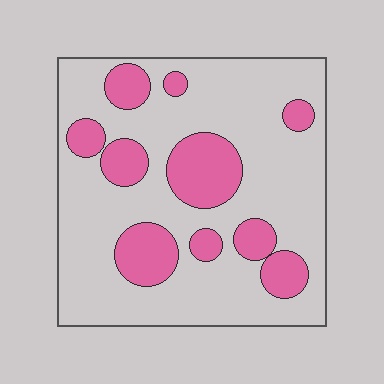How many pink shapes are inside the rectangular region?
10.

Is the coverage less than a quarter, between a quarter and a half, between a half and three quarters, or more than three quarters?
Between a quarter and a half.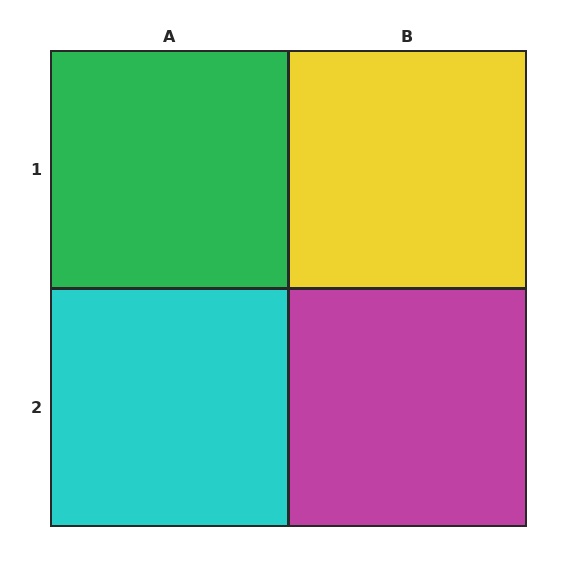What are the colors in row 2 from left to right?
Cyan, magenta.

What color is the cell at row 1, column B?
Yellow.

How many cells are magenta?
1 cell is magenta.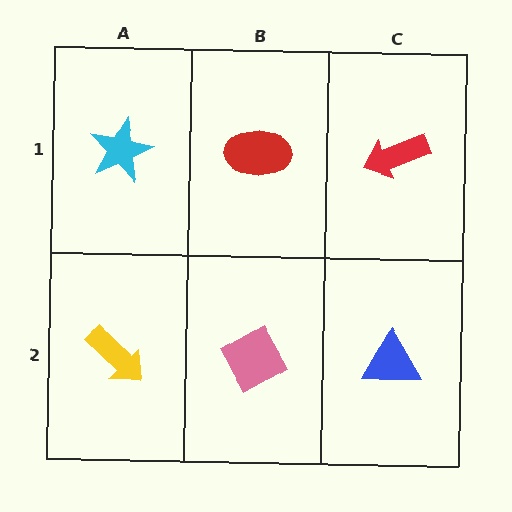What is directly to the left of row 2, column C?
A pink diamond.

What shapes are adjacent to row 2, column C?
A red arrow (row 1, column C), a pink diamond (row 2, column B).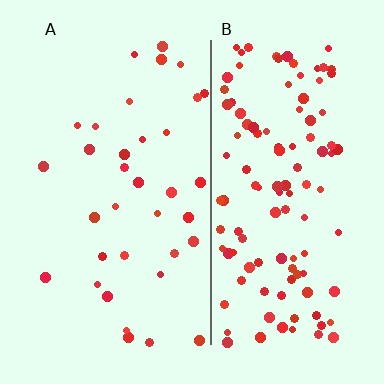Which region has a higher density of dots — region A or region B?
B (the right).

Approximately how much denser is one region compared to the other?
Approximately 3.4× — region B over region A.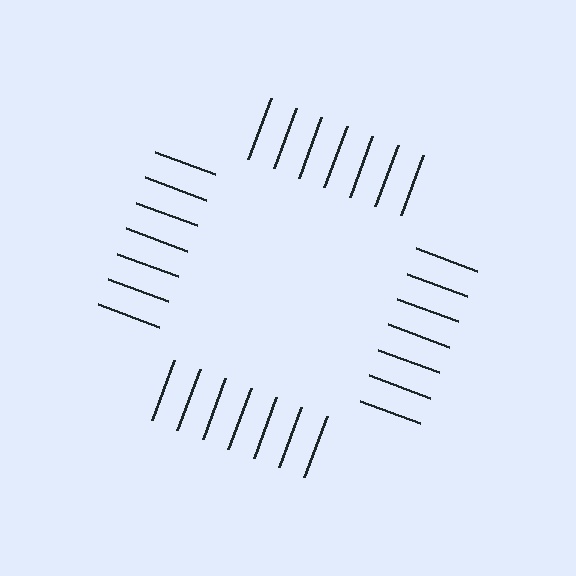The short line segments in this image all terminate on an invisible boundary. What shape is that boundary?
An illusory square — the line segments terminate on its edges but no continuous stroke is drawn.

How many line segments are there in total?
28 — 7 along each of the 4 edges.